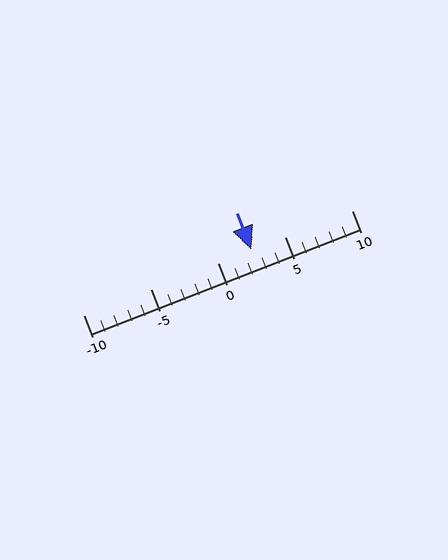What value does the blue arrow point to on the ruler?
The blue arrow points to approximately 2.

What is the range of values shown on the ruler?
The ruler shows values from -10 to 10.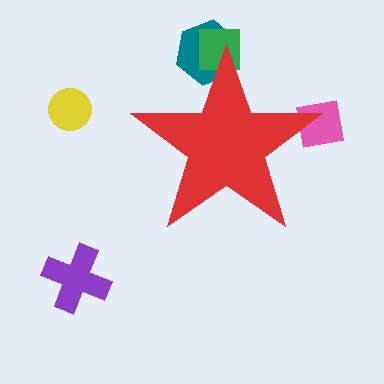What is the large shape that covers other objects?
A red star.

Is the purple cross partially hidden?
No, the purple cross is fully visible.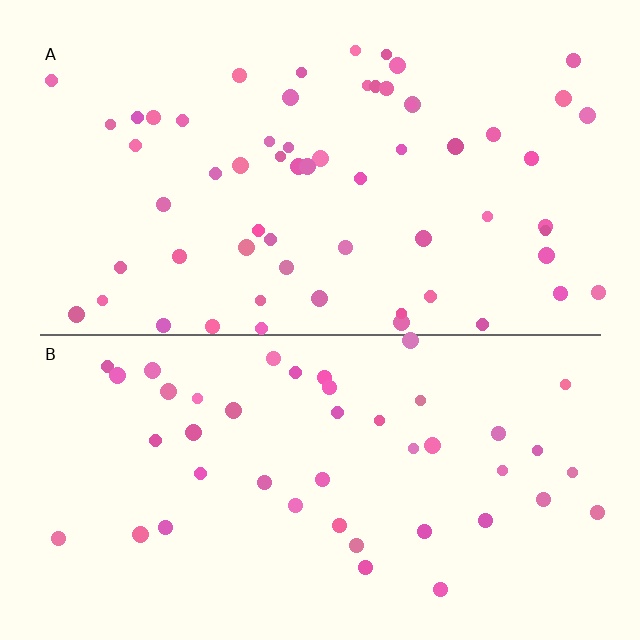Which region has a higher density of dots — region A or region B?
A (the top).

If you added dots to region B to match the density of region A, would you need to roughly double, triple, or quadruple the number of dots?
Approximately double.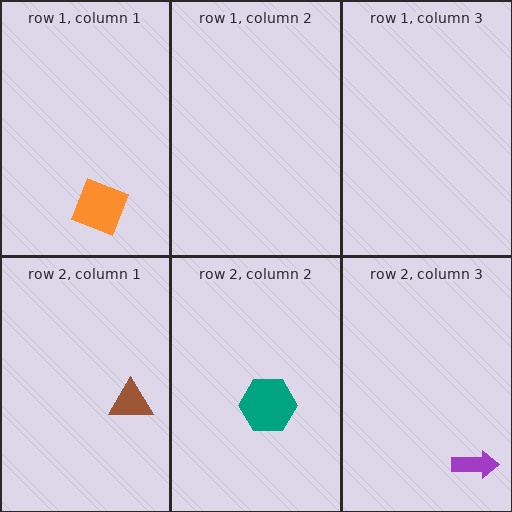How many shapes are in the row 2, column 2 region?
1.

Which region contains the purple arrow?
The row 2, column 3 region.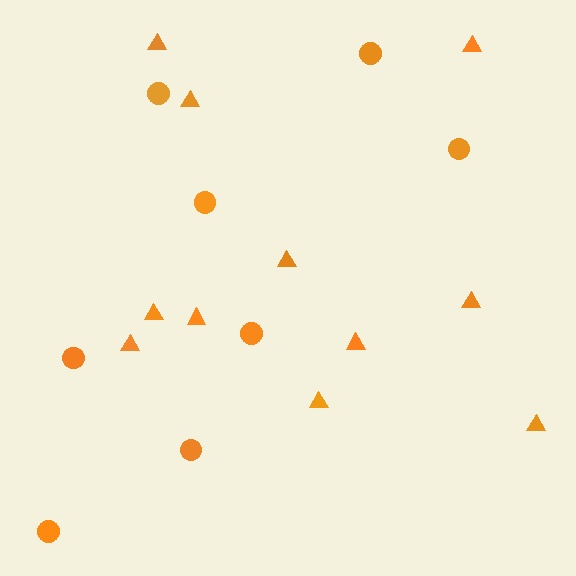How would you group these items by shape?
There are 2 groups: one group of circles (8) and one group of triangles (11).